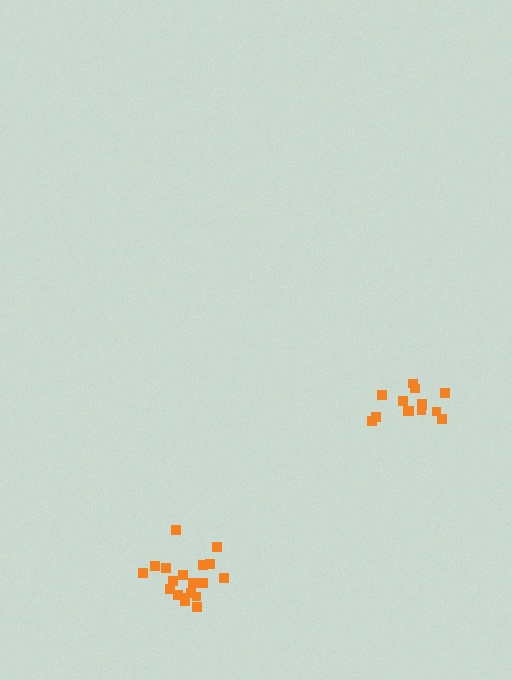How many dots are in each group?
Group 1: 19 dots, Group 2: 15 dots (34 total).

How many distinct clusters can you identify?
There are 2 distinct clusters.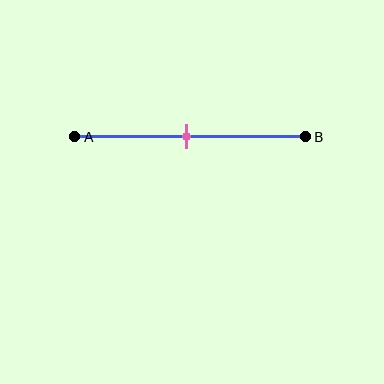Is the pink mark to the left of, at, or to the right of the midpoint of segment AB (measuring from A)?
The pink mark is approximately at the midpoint of segment AB.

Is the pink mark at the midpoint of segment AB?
Yes, the mark is approximately at the midpoint.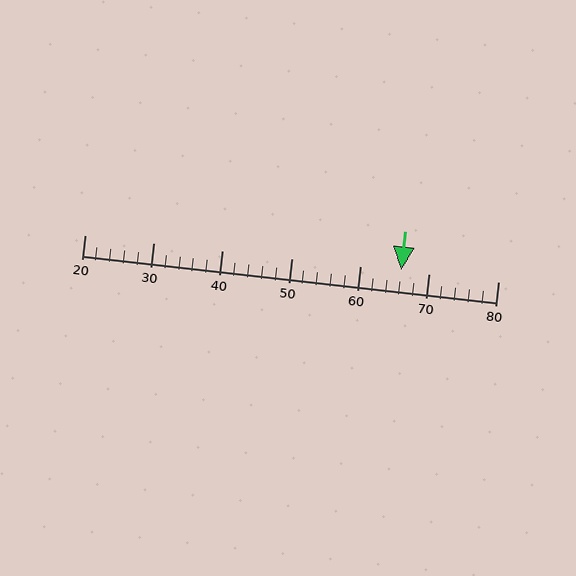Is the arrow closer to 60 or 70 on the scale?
The arrow is closer to 70.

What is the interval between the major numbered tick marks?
The major tick marks are spaced 10 units apart.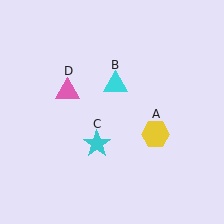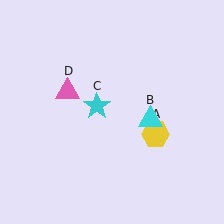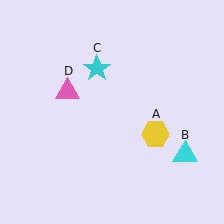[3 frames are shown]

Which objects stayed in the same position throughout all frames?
Yellow hexagon (object A) and pink triangle (object D) remained stationary.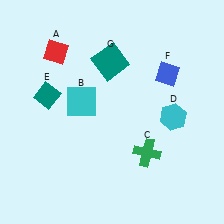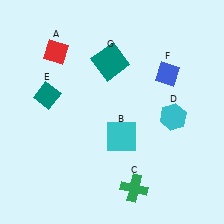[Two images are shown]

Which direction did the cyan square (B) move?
The cyan square (B) moved right.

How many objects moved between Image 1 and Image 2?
2 objects moved between the two images.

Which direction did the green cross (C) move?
The green cross (C) moved down.